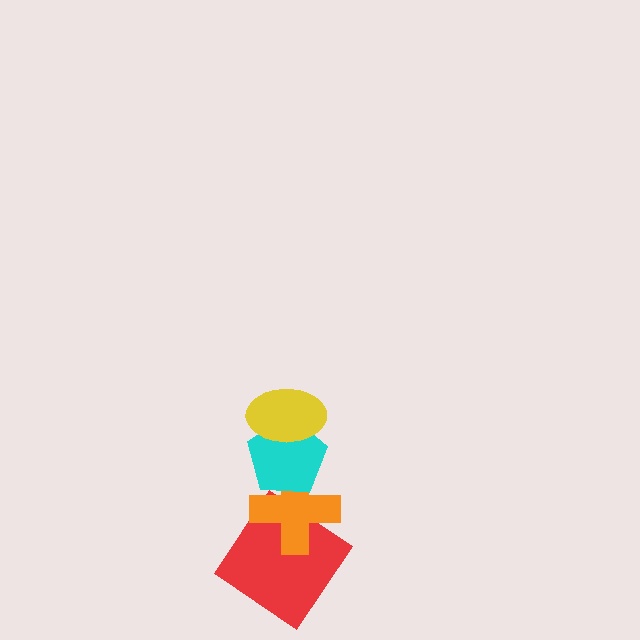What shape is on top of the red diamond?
The orange cross is on top of the red diamond.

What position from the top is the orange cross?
The orange cross is 3rd from the top.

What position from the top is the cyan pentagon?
The cyan pentagon is 2nd from the top.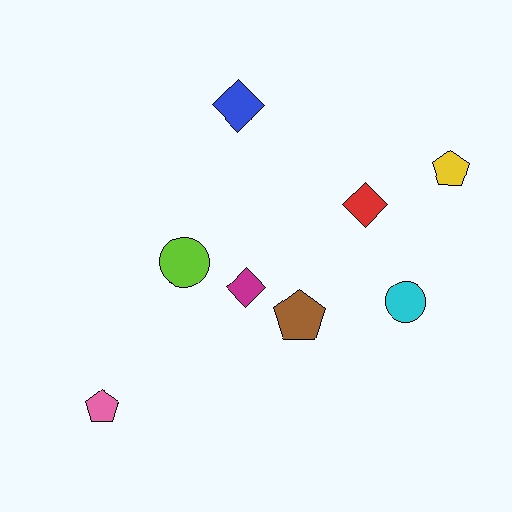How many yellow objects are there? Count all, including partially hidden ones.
There is 1 yellow object.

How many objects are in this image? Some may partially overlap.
There are 8 objects.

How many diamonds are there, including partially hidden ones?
There are 3 diamonds.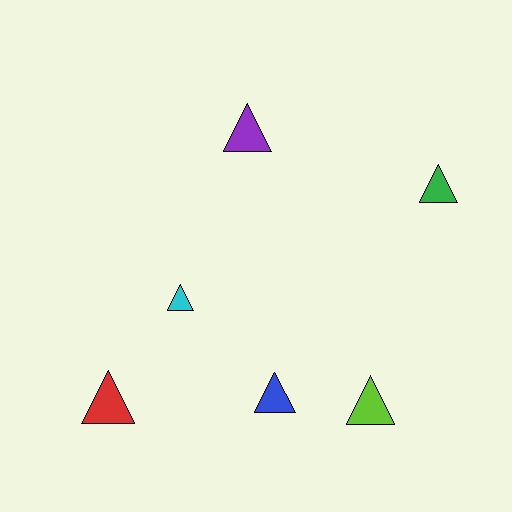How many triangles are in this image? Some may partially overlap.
There are 6 triangles.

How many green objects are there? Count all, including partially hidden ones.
There is 1 green object.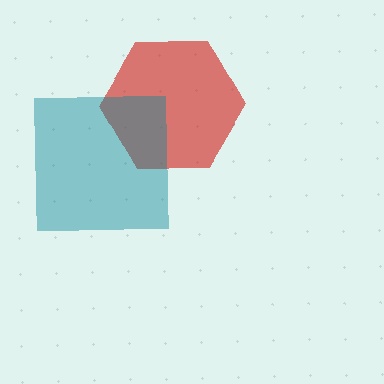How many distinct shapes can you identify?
There are 2 distinct shapes: a red hexagon, a teal square.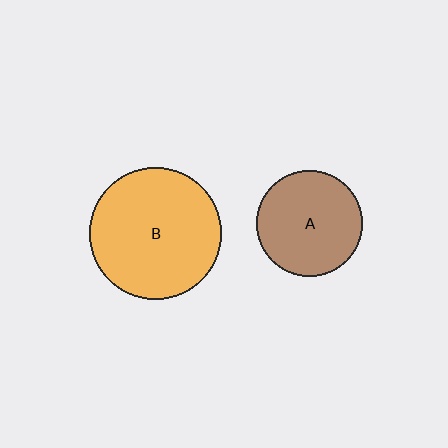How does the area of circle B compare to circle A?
Approximately 1.6 times.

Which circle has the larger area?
Circle B (orange).